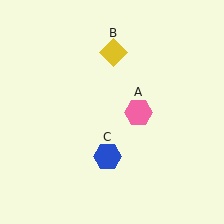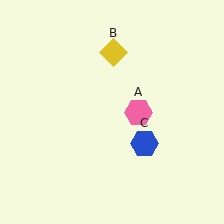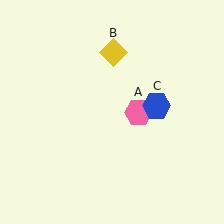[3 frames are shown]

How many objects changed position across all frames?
1 object changed position: blue hexagon (object C).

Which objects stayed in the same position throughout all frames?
Pink hexagon (object A) and yellow diamond (object B) remained stationary.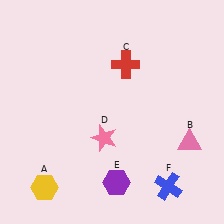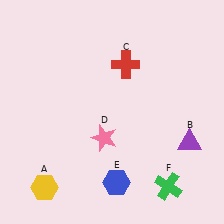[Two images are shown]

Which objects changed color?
B changed from pink to purple. E changed from purple to blue. F changed from blue to green.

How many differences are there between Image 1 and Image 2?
There are 3 differences between the two images.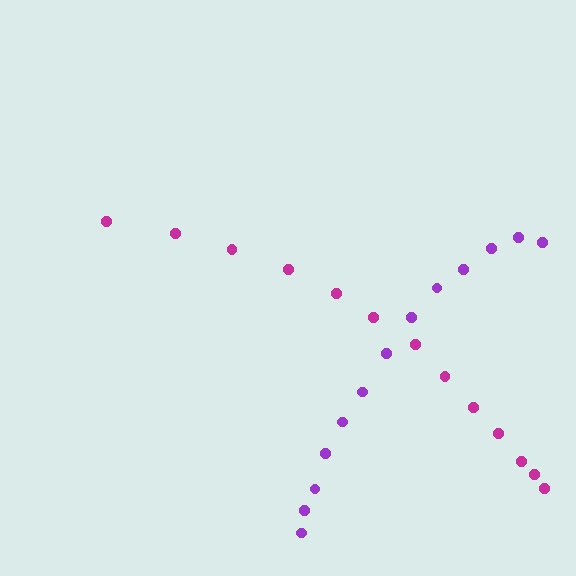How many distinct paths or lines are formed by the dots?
There are 2 distinct paths.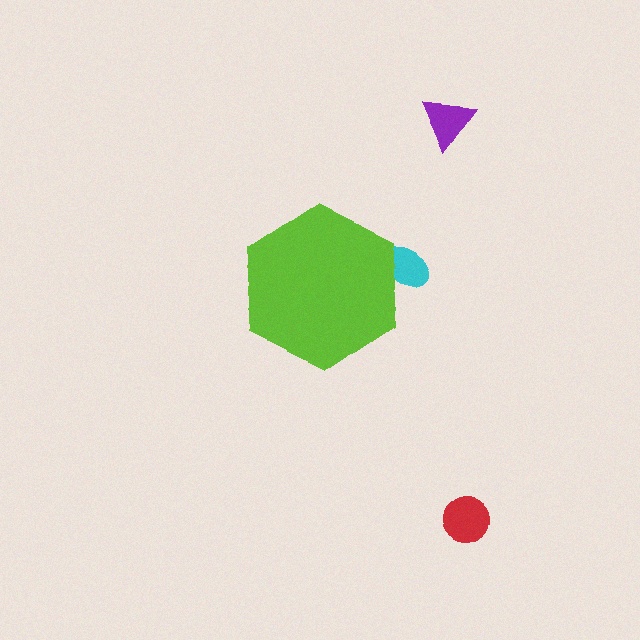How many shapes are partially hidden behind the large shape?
1 shape is partially hidden.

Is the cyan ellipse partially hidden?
Yes, the cyan ellipse is partially hidden behind the lime hexagon.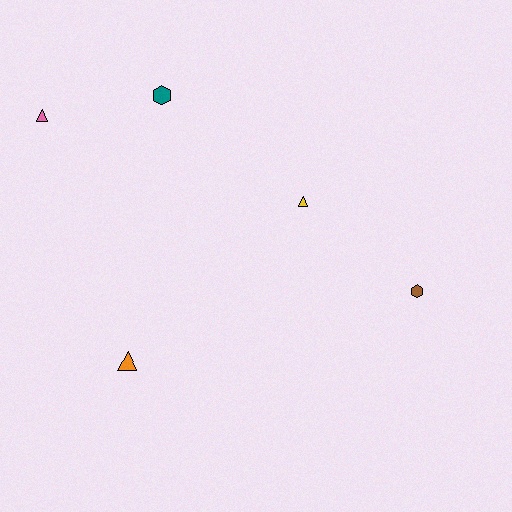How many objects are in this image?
There are 5 objects.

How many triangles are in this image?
There are 3 triangles.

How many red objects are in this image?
There are no red objects.